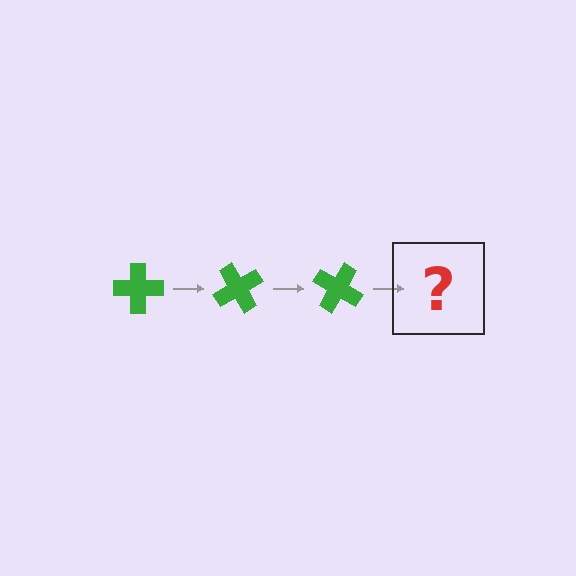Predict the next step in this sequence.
The next step is a green cross rotated 180 degrees.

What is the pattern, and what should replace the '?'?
The pattern is that the cross rotates 60 degrees each step. The '?' should be a green cross rotated 180 degrees.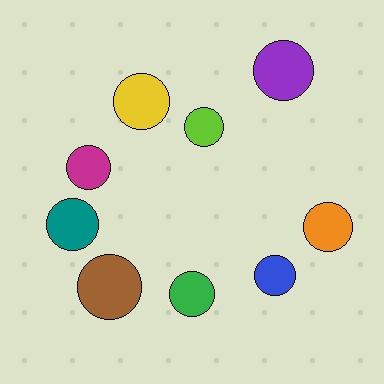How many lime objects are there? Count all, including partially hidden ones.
There is 1 lime object.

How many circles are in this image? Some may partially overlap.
There are 9 circles.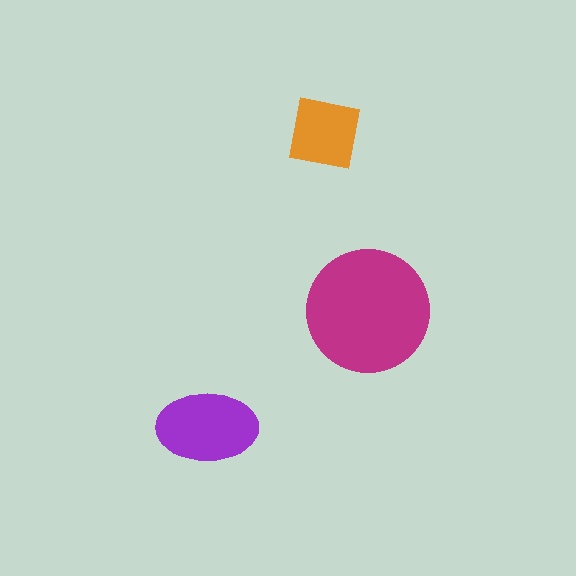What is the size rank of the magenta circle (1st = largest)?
1st.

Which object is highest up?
The orange square is topmost.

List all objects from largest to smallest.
The magenta circle, the purple ellipse, the orange square.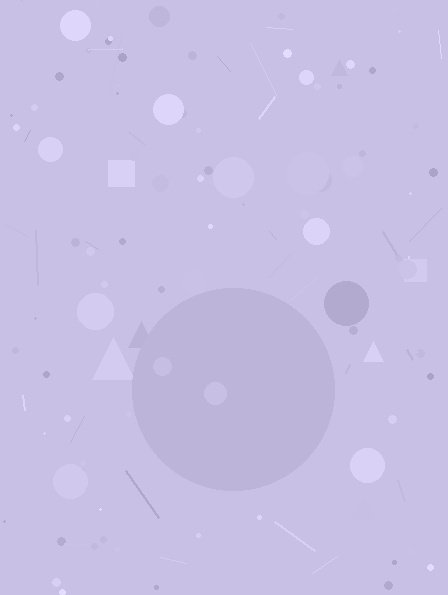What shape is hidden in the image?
A circle is hidden in the image.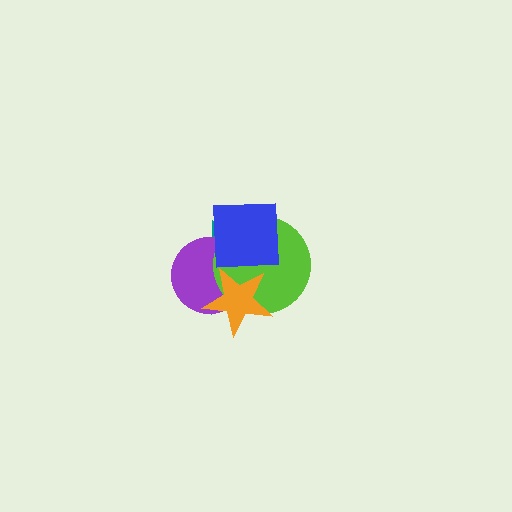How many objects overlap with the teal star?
4 objects overlap with the teal star.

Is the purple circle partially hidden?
Yes, it is partially covered by another shape.